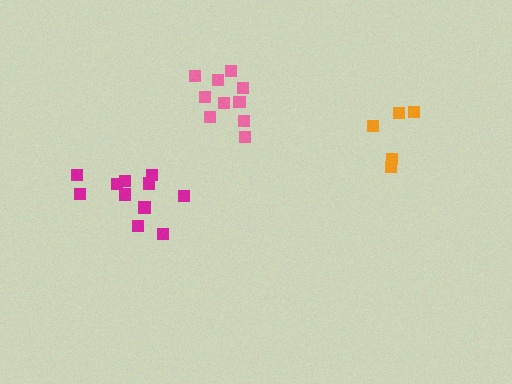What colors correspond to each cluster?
The clusters are colored: orange, magenta, pink.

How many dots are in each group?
Group 1: 5 dots, Group 2: 11 dots, Group 3: 10 dots (26 total).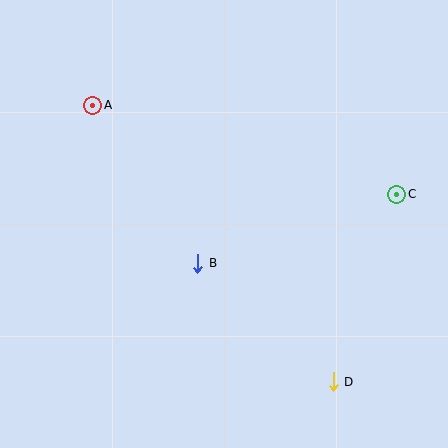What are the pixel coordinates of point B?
Point B is at (198, 263).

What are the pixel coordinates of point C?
Point C is at (397, 194).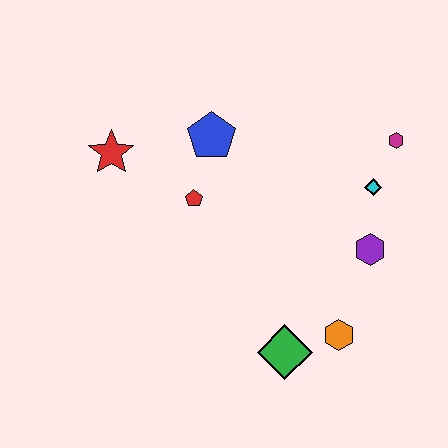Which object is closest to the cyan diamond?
The magenta hexagon is closest to the cyan diamond.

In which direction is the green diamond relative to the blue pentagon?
The green diamond is below the blue pentagon.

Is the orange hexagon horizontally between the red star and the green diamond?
No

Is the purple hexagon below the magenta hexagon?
Yes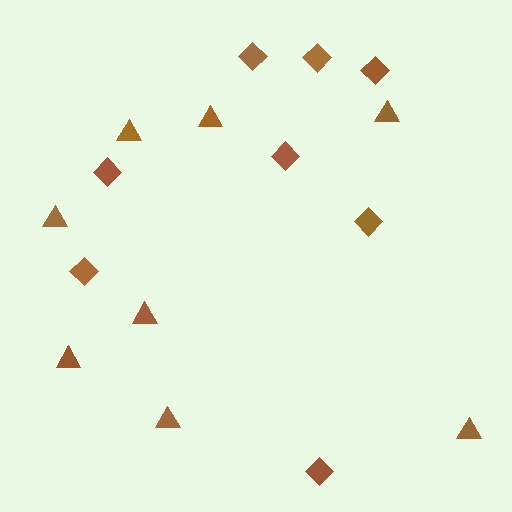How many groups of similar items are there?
There are 2 groups: one group of triangles (8) and one group of diamonds (8).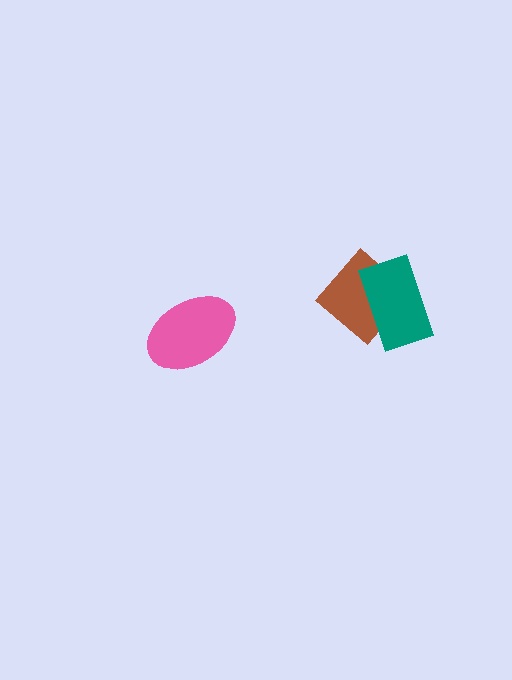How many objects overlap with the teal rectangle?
1 object overlaps with the teal rectangle.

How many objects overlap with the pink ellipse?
0 objects overlap with the pink ellipse.